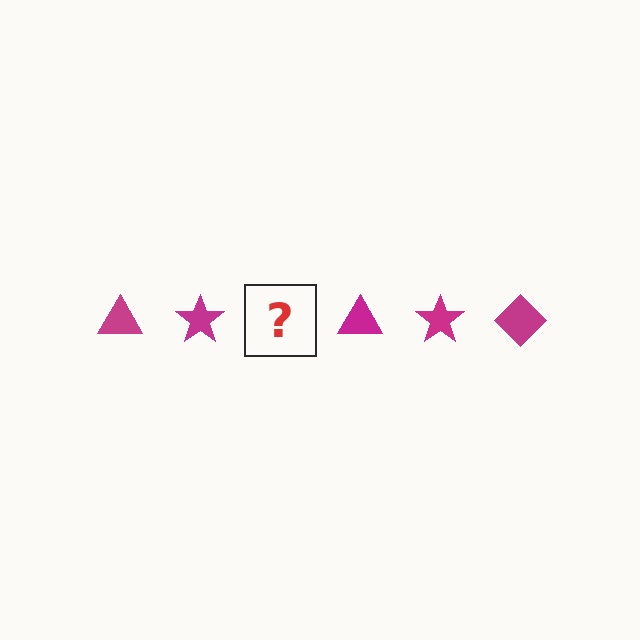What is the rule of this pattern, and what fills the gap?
The rule is that the pattern cycles through triangle, star, diamond shapes in magenta. The gap should be filled with a magenta diamond.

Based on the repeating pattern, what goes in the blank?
The blank should be a magenta diamond.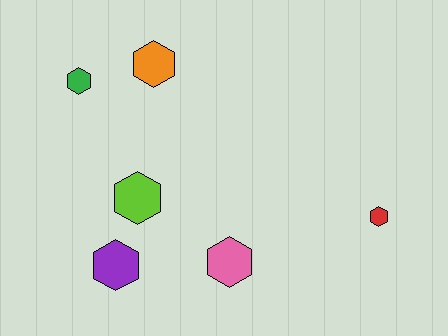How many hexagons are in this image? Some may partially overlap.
There are 6 hexagons.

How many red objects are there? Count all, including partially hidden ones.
There is 1 red object.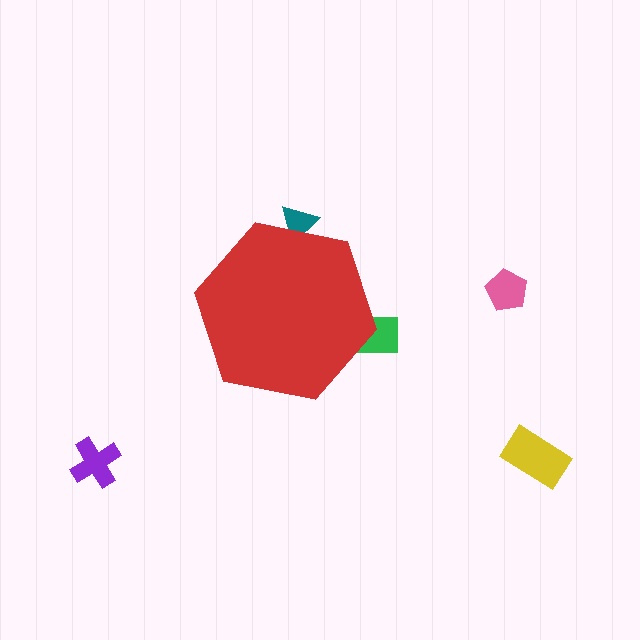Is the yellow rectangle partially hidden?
No, the yellow rectangle is fully visible.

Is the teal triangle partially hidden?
Yes, the teal triangle is partially hidden behind the red hexagon.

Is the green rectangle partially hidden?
Yes, the green rectangle is partially hidden behind the red hexagon.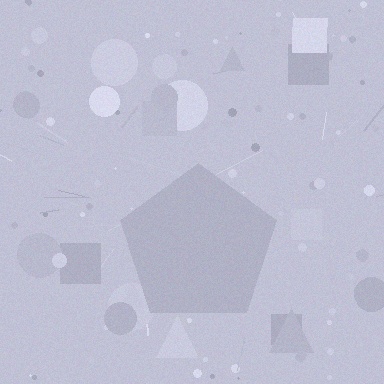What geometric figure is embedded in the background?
A pentagon is embedded in the background.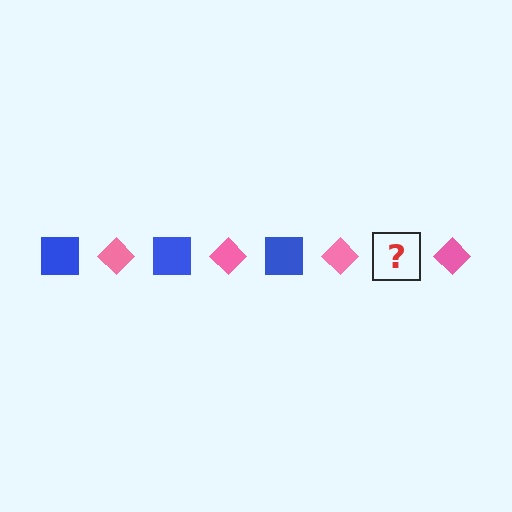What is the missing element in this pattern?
The missing element is a blue square.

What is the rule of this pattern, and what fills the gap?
The rule is that the pattern alternates between blue square and pink diamond. The gap should be filled with a blue square.